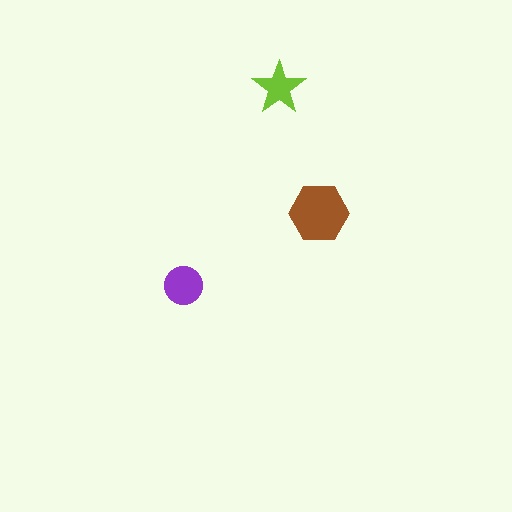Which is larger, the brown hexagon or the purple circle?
The brown hexagon.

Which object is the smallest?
The lime star.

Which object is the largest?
The brown hexagon.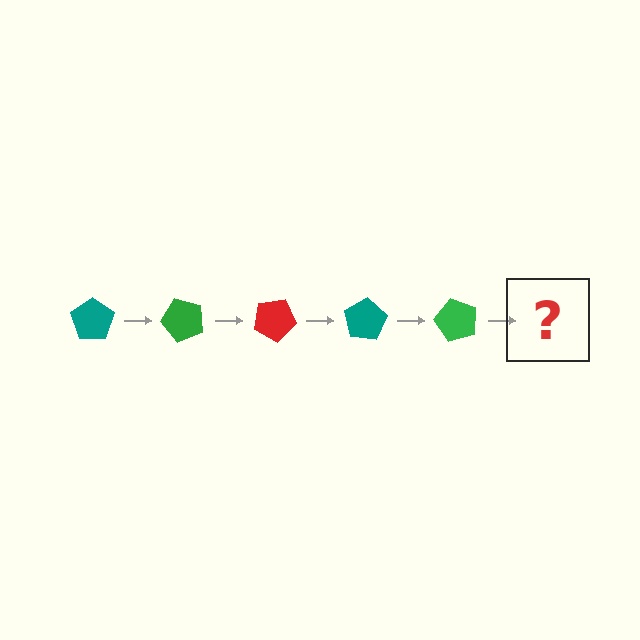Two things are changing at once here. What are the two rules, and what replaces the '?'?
The two rules are that it rotates 50 degrees each step and the color cycles through teal, green, and red. The '?' should be a red pentagon, rotated 250 degrees from the start.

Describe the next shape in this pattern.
It should be a red pentagon, rotated 250 degrees from the start.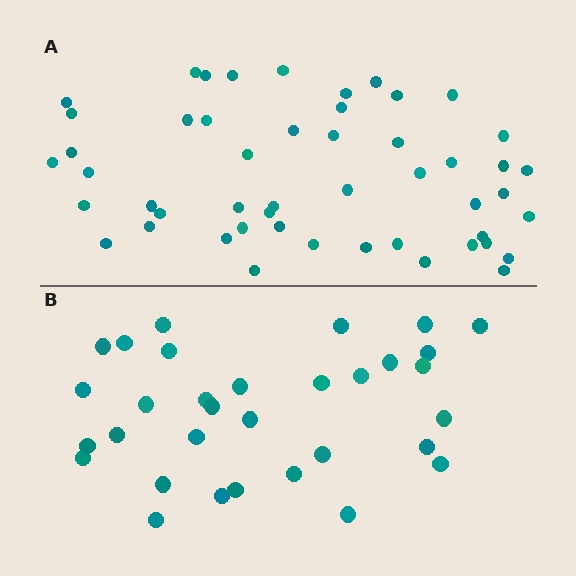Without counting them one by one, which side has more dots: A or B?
Region A (the top region) has more dots.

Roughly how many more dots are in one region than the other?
Region A has approximately 20 more dots than region B.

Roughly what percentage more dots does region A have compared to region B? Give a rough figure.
About 55% more.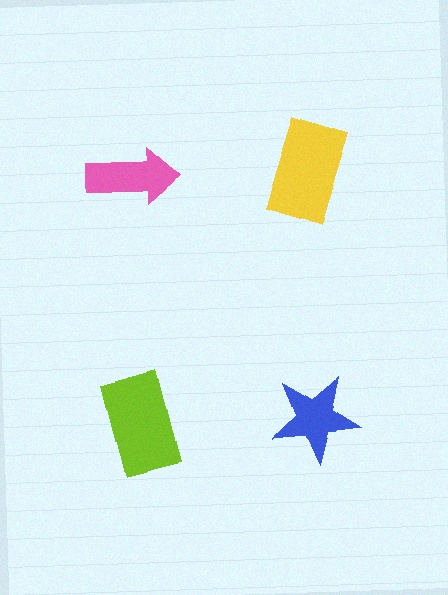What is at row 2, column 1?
A lime rectangle.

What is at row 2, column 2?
A blue star.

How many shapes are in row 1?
2 shapes.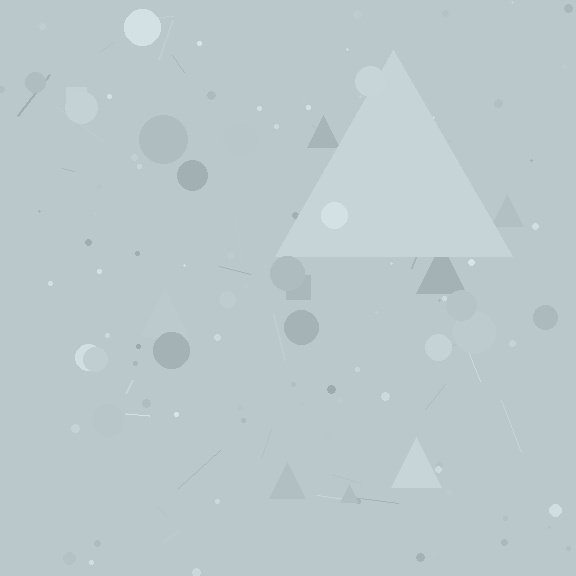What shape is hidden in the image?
A triangle is hidden in the image.